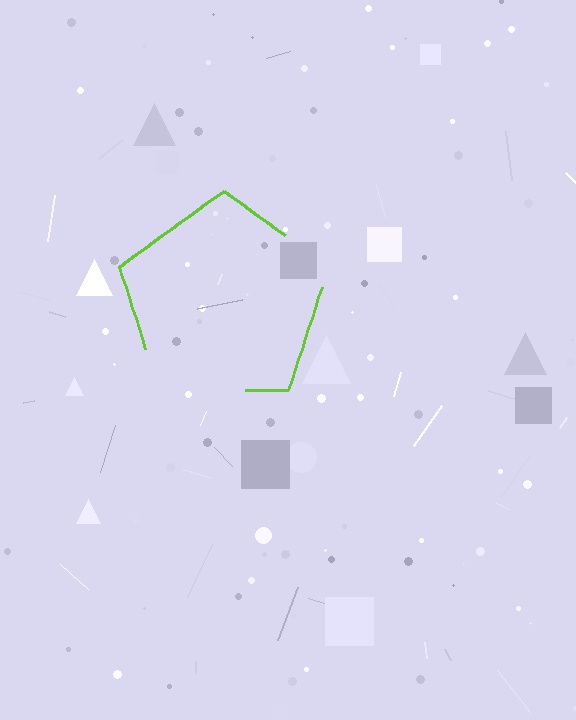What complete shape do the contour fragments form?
The contour fragments form a pentagon.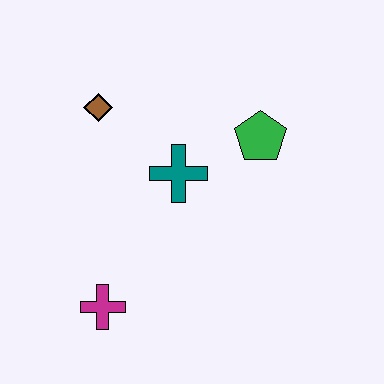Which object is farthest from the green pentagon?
The magenta cross is farthest from the green pentagon.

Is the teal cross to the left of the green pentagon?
Yes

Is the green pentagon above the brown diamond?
No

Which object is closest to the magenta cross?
The teal cross is closest to the magenta cross.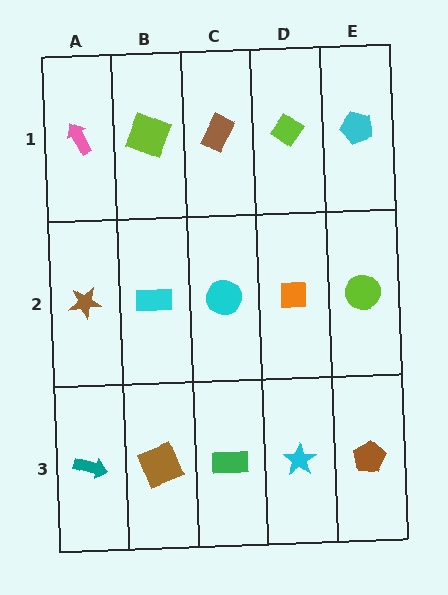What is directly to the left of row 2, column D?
A cyan circle.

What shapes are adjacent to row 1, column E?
A lime circle (row 2, column E), a lime diamond (row 1, column D).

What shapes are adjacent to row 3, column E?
A lime circle (row 2, column E), a cyan star (row 3, column D).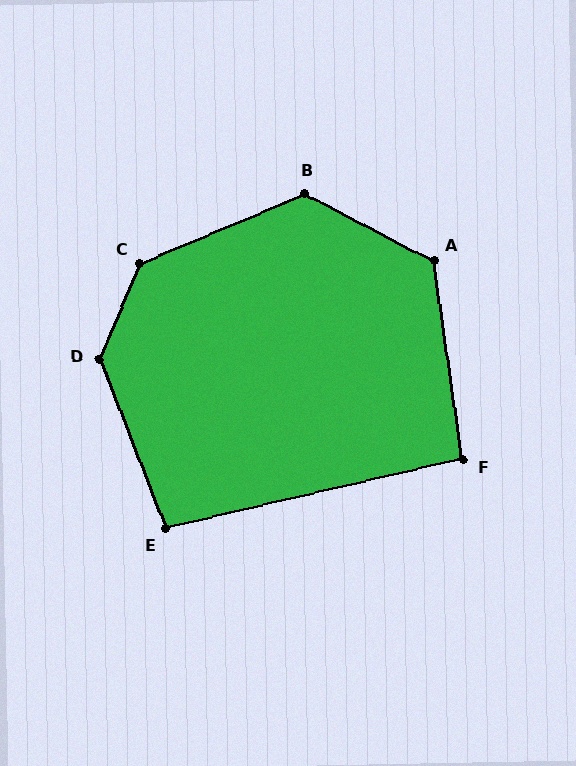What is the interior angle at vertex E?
Approximately 98 degrees (obtuse).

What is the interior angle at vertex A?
Approximately 126 degrees (obtuse).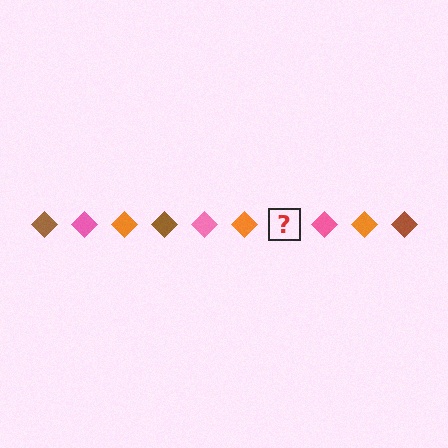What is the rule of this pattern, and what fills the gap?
The rule is that the pattern cycles through brown, pink, orange diamonds. The gap should be filled with a brown diamond.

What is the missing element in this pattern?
The missing element is a brown diamond.